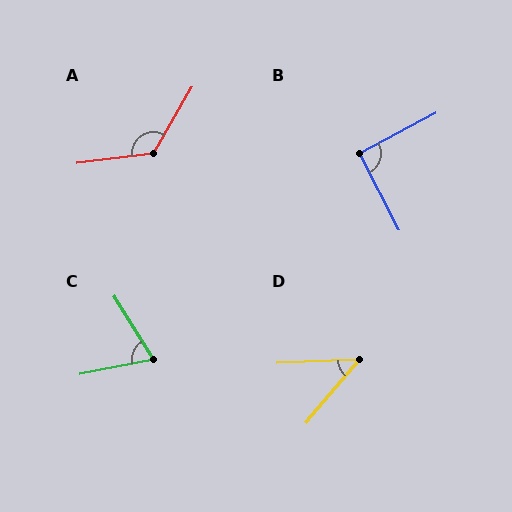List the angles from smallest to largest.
D (47°), C (69°), B (90°), A (127°).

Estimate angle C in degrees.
Approximately 69 degrees.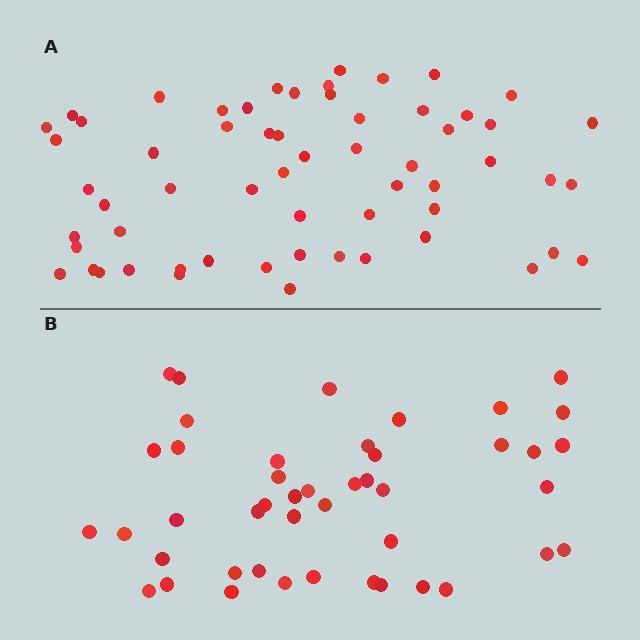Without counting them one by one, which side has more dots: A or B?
Region A (the top region) has more dots.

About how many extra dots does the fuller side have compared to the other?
Region A has approximately 15 more dots than region B.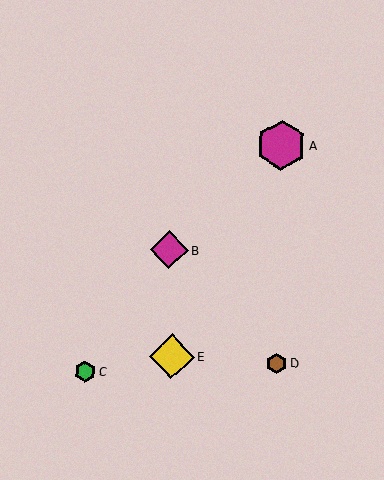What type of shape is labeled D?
Shape D is a brown hexagon.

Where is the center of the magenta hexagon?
The center of the magenta hexagon is at (281, 145).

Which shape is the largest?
The magenta hexagon (labeled A) is the largest.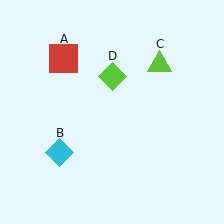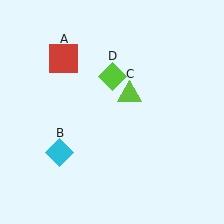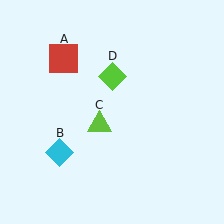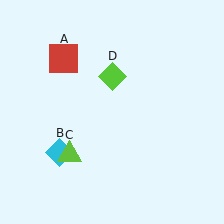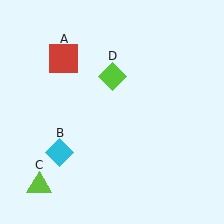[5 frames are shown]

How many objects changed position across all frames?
1 object changed position: lime triangle (object C).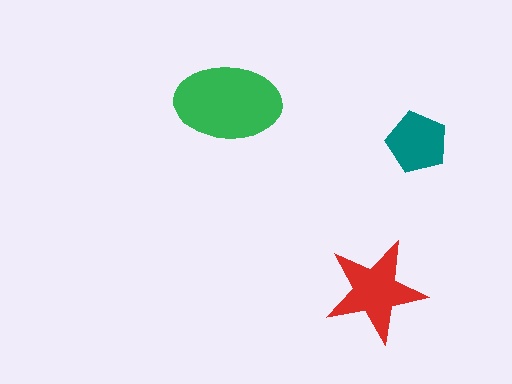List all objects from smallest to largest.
The teal pentagon, the red star, the green ellipse.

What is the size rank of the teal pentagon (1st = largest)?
3rd.